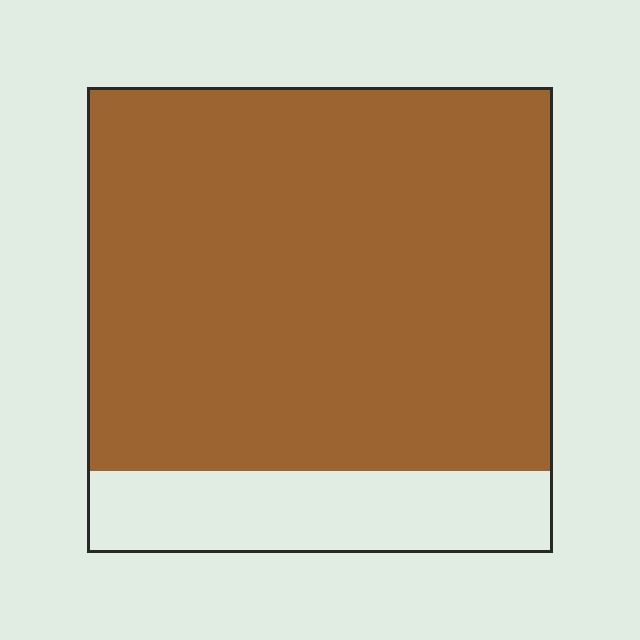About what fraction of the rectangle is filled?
About five sixths (5/6).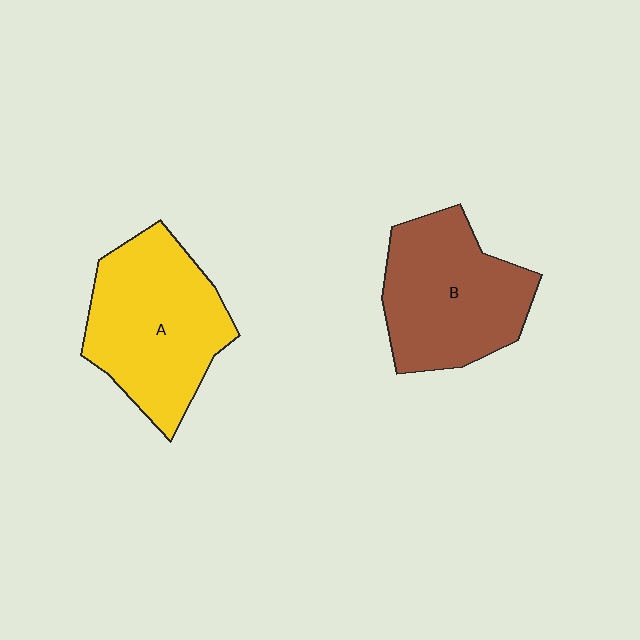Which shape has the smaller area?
Shape B (brown).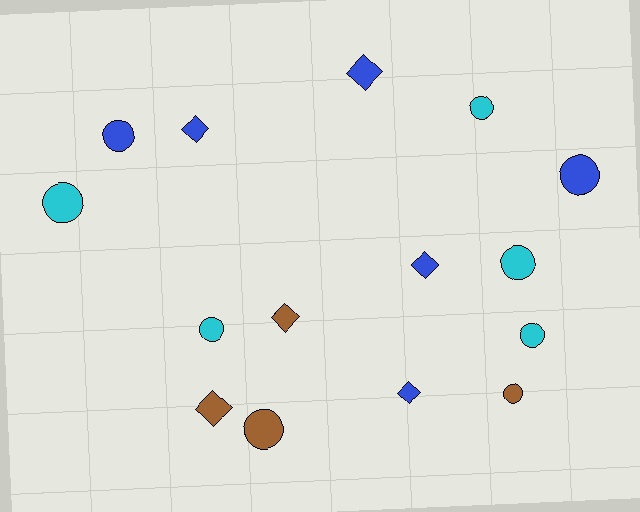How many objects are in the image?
There are 15 objects.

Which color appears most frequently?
Blue, with 6 objects.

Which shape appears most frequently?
Circle, with 9 objects.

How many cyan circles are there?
There are 5 cyan circles.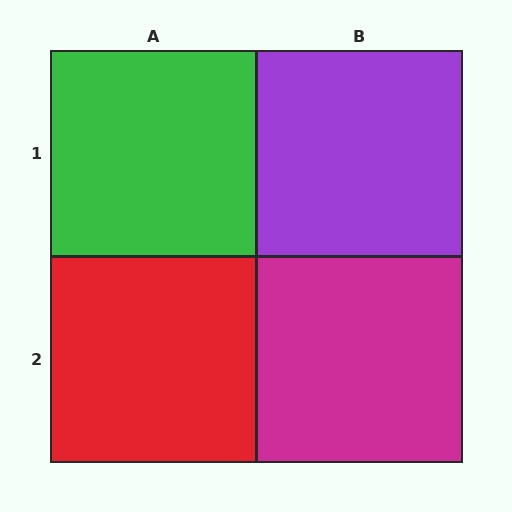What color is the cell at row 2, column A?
Red.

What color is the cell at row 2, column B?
Magenta.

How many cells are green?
1 cell is green.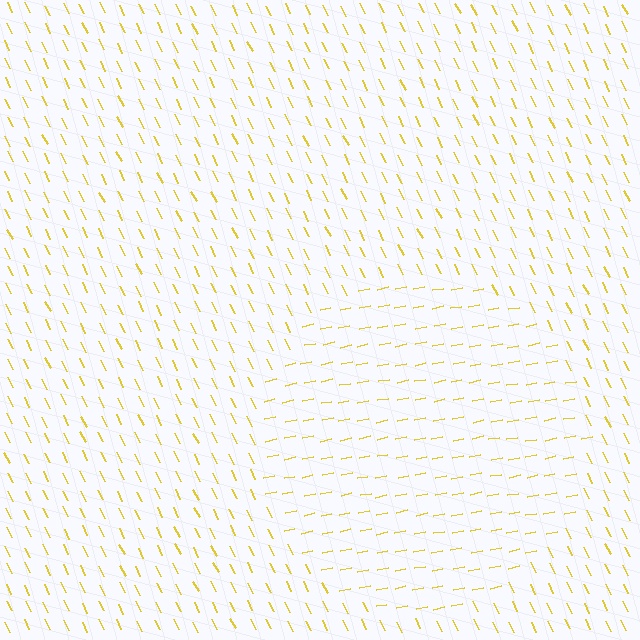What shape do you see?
I see a circle.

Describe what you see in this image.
The image is filled with small yellow line segments. A circle region in the image has lines oriented differently from the surrounding lines, creating a visible texture boundary.